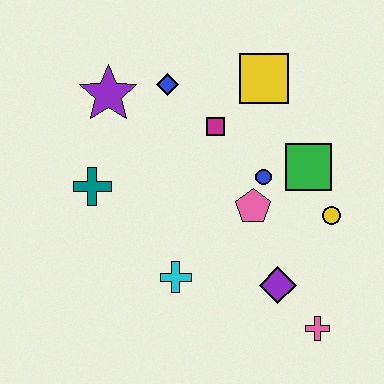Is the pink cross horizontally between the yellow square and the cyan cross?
No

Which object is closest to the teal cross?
The purple star is closest to the teal cross.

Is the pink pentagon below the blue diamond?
Yes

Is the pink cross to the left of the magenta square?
No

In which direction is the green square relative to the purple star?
The green square is to the right of the purple star.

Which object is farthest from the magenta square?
The pink cross is farthest from the magenta square.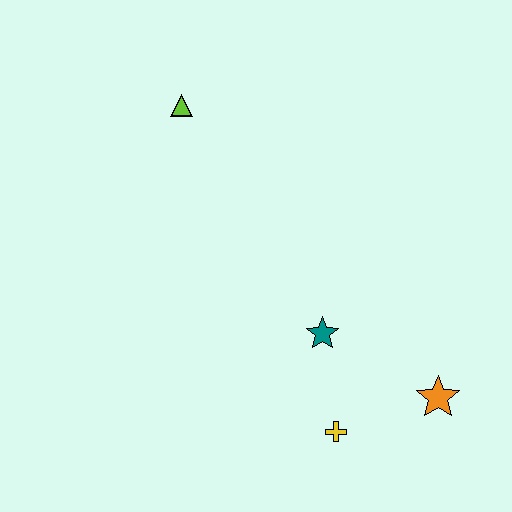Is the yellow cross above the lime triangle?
No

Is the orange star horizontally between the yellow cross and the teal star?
No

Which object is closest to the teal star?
The yellow cross is closest to the teal star.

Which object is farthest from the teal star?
The lime triangle is farthest from the teal star.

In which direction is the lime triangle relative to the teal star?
The lime triangle is above the teal star.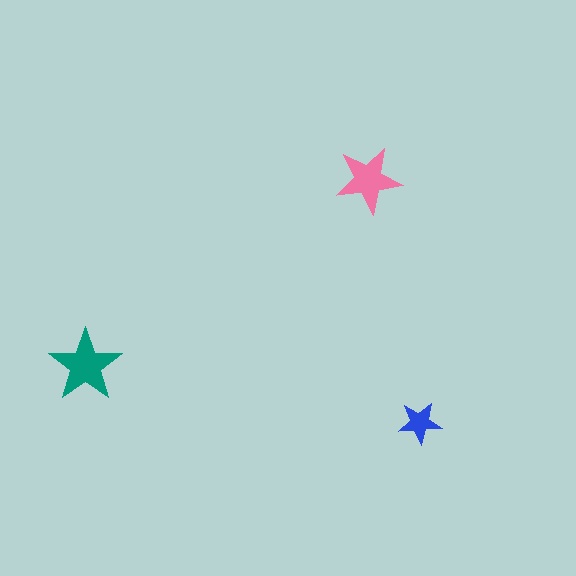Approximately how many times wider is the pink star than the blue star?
About 1.5 times wider.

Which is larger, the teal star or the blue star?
The teal one.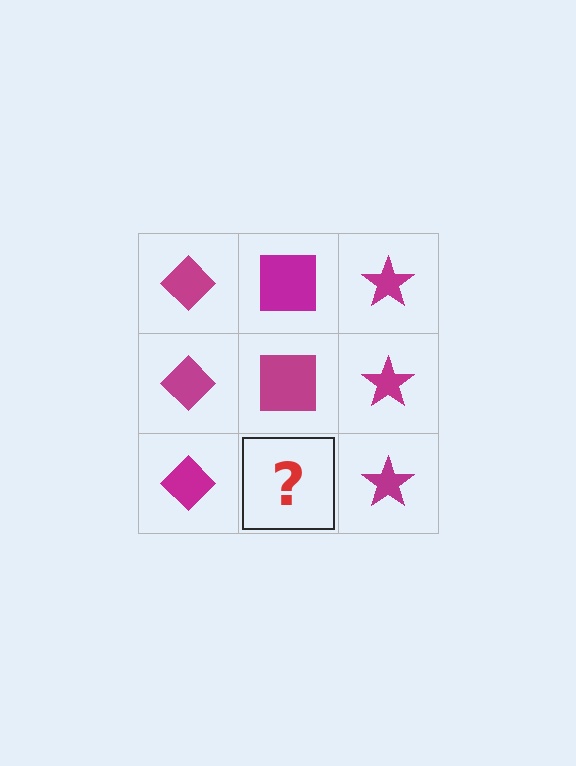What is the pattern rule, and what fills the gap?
The rule is that each column has a consistent shape. The gap should be filled with a magenta square.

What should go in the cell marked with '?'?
The missing cell should contain a magenta square.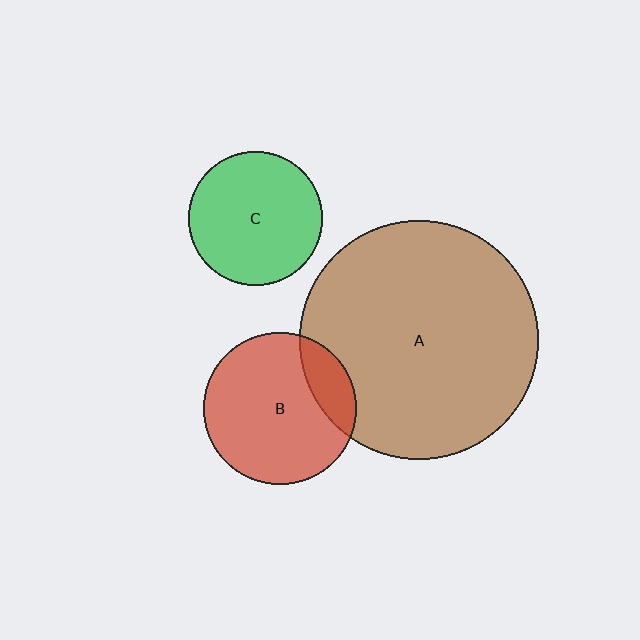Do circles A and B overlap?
Yes.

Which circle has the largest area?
Circle A (brown).